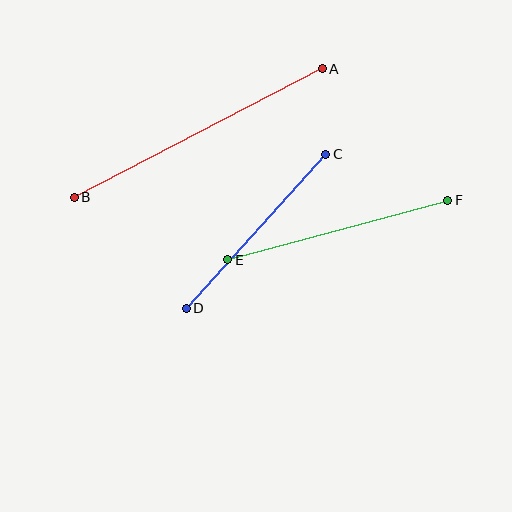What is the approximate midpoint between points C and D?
The midpoint is at approximately (256, 231) pixels.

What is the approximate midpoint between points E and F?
The midpoint is at approximately (338, 230) pixels.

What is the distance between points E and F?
The distance is approximately 228 pixels.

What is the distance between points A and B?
The distance is approximately 279 pixels.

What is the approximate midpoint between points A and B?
The midpoint is at approximately (198, 133) pixels.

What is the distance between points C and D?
The distance is approximately 208 pixels.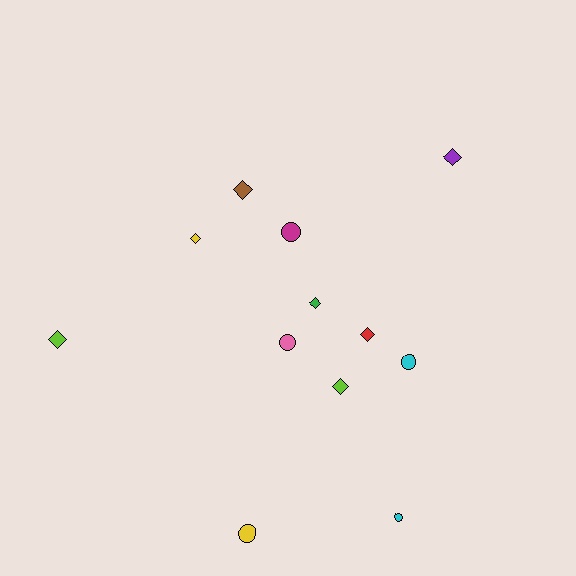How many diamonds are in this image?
There are 7 diamonds.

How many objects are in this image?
There are 12 objects.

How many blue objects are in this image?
There are no blue objects.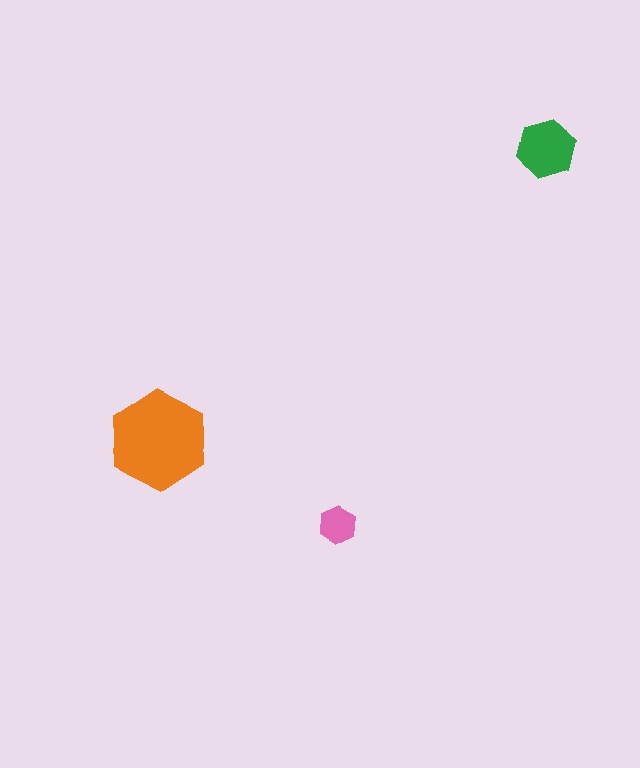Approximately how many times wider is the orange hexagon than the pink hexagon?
About 2.5 times wider.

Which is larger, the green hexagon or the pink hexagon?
The green one.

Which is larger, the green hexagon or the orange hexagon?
The orange one.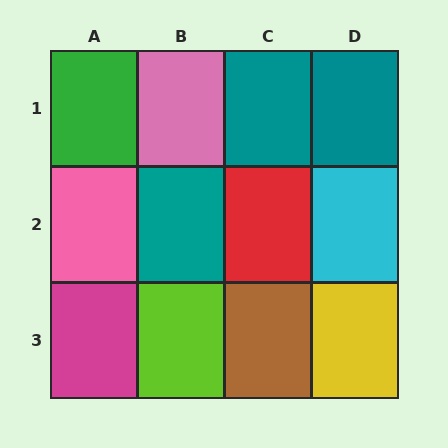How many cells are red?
1 cell is red.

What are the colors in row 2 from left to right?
Pink, teal, red, cyan.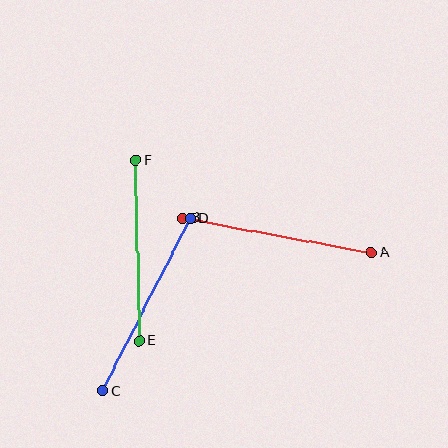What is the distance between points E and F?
The distance is approximately 181 pixels.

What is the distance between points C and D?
The distance is approximately 194 pixels.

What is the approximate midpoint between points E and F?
The midpoint is at approximately (138, 250) pixels.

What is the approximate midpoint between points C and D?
The midpoint is at approximately (146, 305) pixels.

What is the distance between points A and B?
The distance is approximately 192 pixels.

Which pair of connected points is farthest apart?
Points C and D are farthest apart.